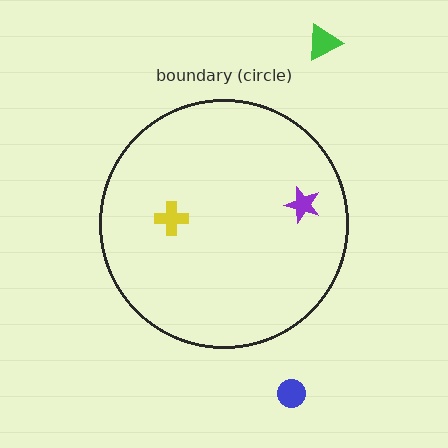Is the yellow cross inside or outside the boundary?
Inside.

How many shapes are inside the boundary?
2 inside, 2 outside.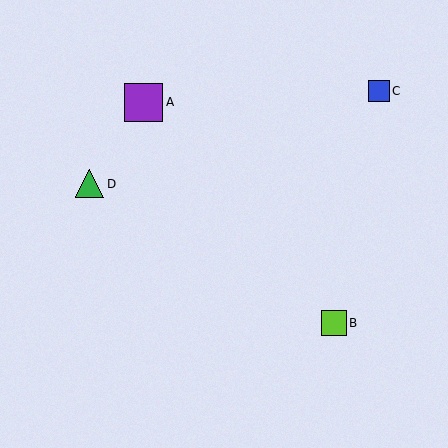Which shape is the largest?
The purple square (labeled A) is the largest.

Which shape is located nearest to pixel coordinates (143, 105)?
The purple square (labeled A) at (144, 102) is nearest to that location.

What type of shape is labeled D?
Shape D is a green triangle.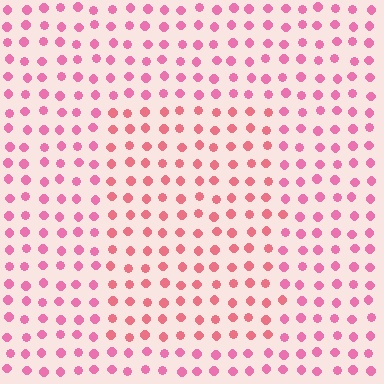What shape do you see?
I see a rectangle.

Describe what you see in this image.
The image is filled with small pink elements in a uniform arrangement. A rectangle-shaped region is visible where the elements are tinted to a slightly different hue, forming a subtle color boundary.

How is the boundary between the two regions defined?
The boundary is defined purely by a slight shift in hue (about 23 degrees). Spacing, size, and orientation are identical on both sides.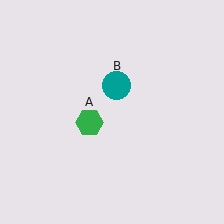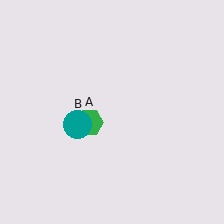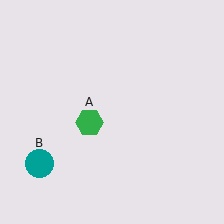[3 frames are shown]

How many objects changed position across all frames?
1 object changed position: teal circle (object B).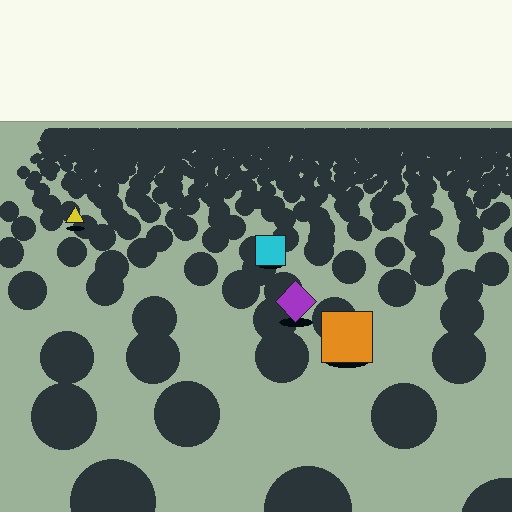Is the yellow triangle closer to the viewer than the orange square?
No. The orange square is closer — you can tell from the texture gradient: the ground texture is coarser near it.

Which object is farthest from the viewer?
The yellow triangle is farthest from the viewer. It appears smaller and the ground texture around it is denser.